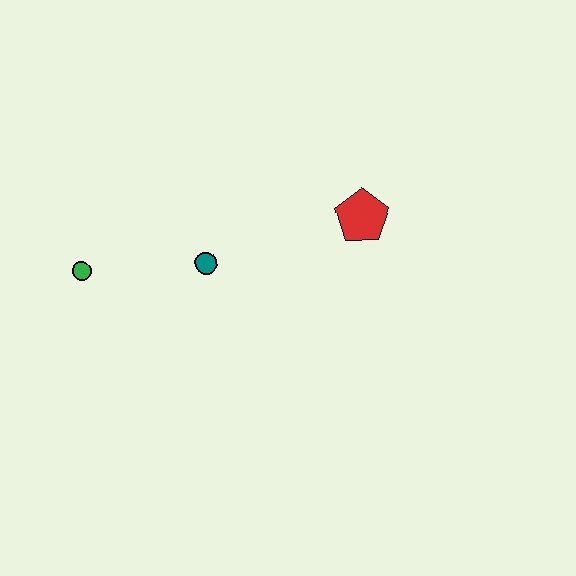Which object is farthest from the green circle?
The red pentagon is farthest from the green circle.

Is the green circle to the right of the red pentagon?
No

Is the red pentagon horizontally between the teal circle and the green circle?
No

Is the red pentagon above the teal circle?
Yes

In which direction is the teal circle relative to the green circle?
The teal circle is to the right of the green circle.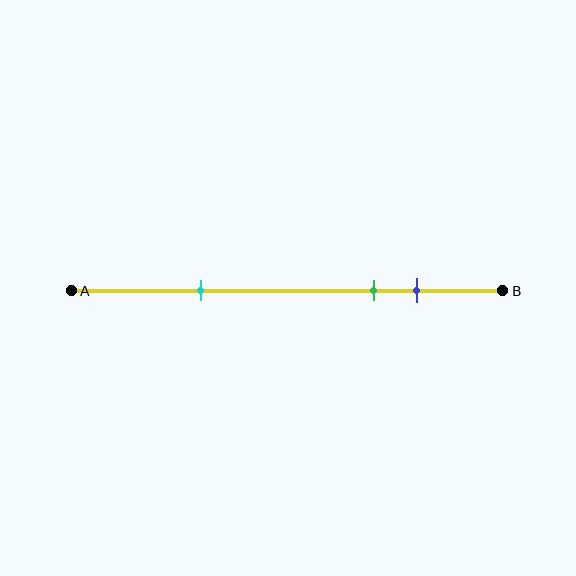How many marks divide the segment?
There are 3 marks dividing the segment.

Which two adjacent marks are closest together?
The green and blue marks are the closest adjacent pair.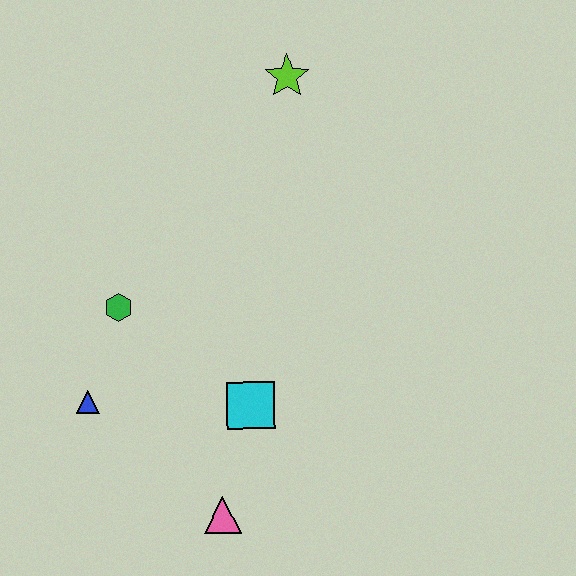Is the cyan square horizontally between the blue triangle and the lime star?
Yes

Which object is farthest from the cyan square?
The lime star is farthest from the cyan square.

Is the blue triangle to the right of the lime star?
No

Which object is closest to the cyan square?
The pink triangle is closest to the cyan square.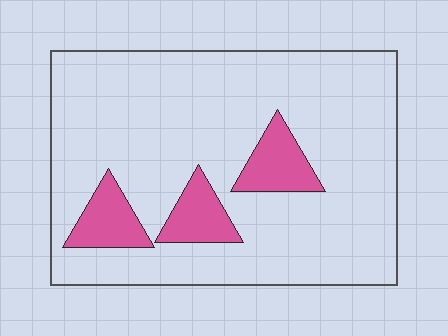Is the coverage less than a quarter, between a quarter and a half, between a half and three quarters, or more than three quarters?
Less than a quarter.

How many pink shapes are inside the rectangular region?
3.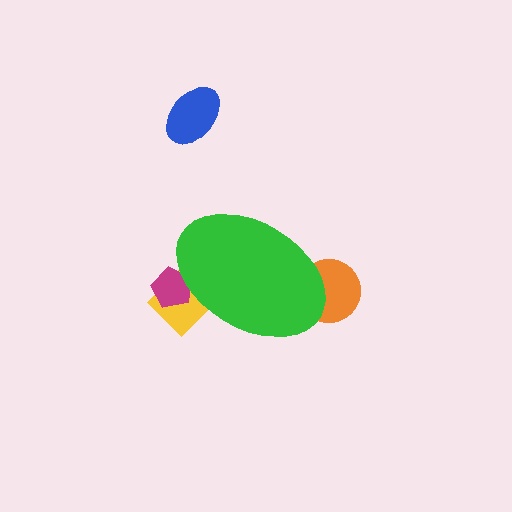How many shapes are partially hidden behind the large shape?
3 shapes are partially hidden.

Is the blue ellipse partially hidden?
No, the blue ellipse is fully visible.